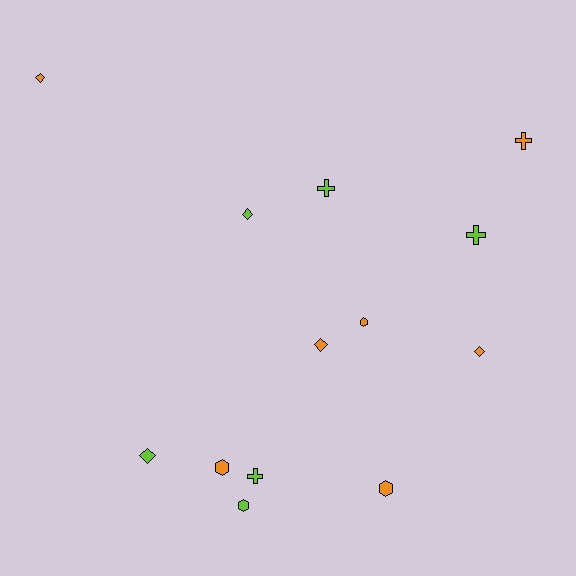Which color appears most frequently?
Orange, with 7 objects.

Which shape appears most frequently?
Diamond, with 5 objects.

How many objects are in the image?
There are 13 objects.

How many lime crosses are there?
There are 3 lime crosses.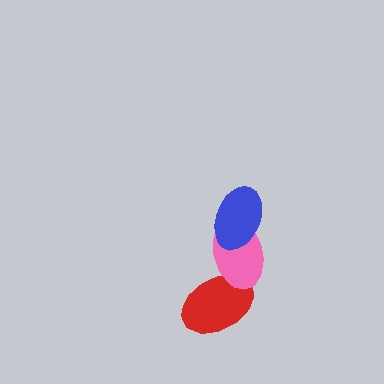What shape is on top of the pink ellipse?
The blue ellipse is on top of the pink ellipse.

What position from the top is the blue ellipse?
The blue ellipse is 1st from the top.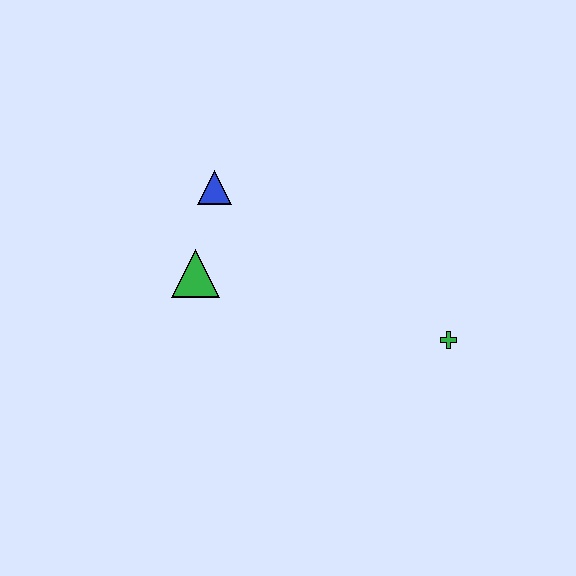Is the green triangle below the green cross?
No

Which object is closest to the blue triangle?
The green triangle is closest to the blue triangle.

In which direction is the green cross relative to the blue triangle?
The green cross is to the right of the blue triangle.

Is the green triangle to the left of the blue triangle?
Yes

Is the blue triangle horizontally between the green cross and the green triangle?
Yes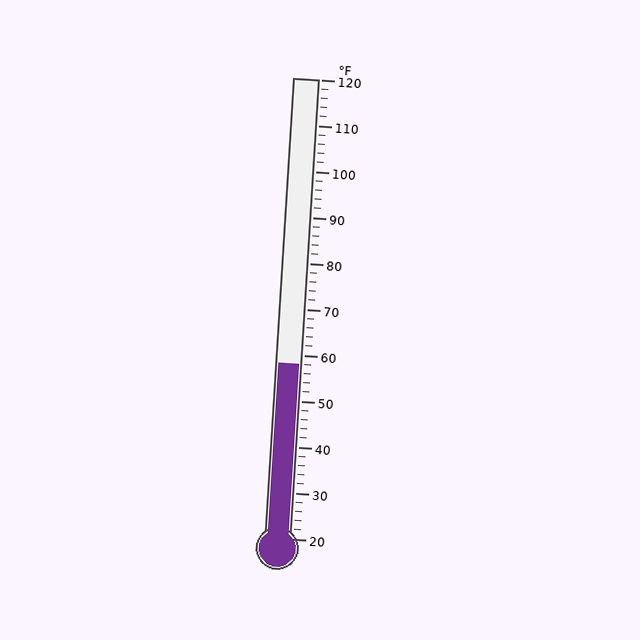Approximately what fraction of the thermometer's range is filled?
The thermometer is filled to approximately 40% of its range.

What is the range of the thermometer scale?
The thermometer scale ranges from 20°F to 120°F.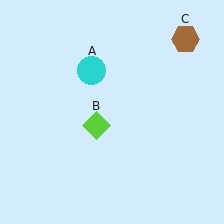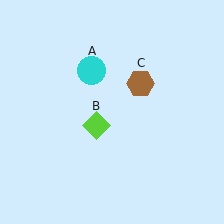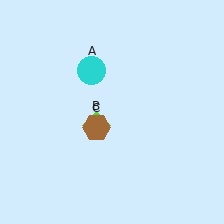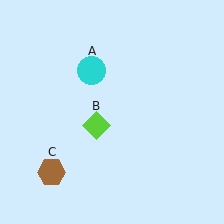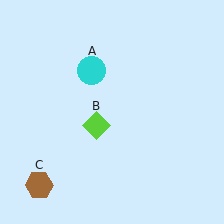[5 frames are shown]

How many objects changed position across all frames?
1 object changed position: brown hexagon (object C).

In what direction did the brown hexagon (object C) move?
The brown hexagon (object C) moved down and to the left.